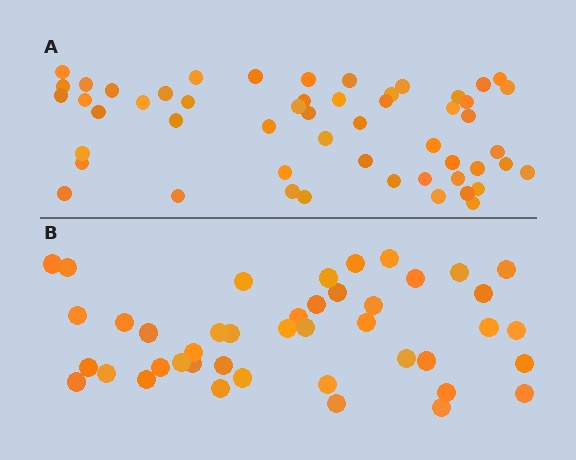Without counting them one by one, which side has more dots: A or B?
Region A (the top region) has more dots.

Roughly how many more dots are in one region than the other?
Region A has roughly 10 or so more dots than region B.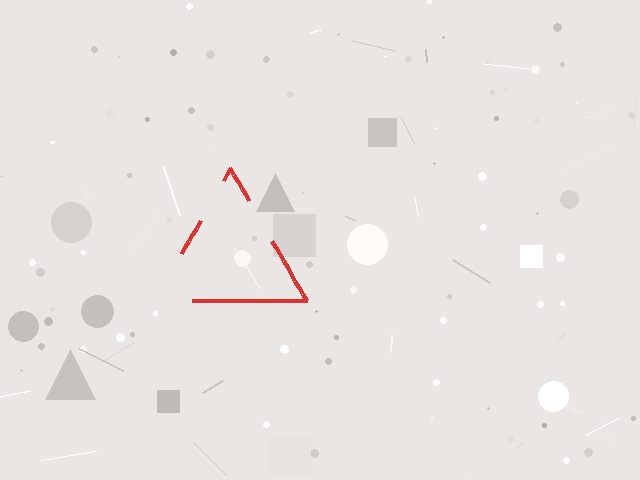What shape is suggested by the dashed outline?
The dashed outline suggests a triangle.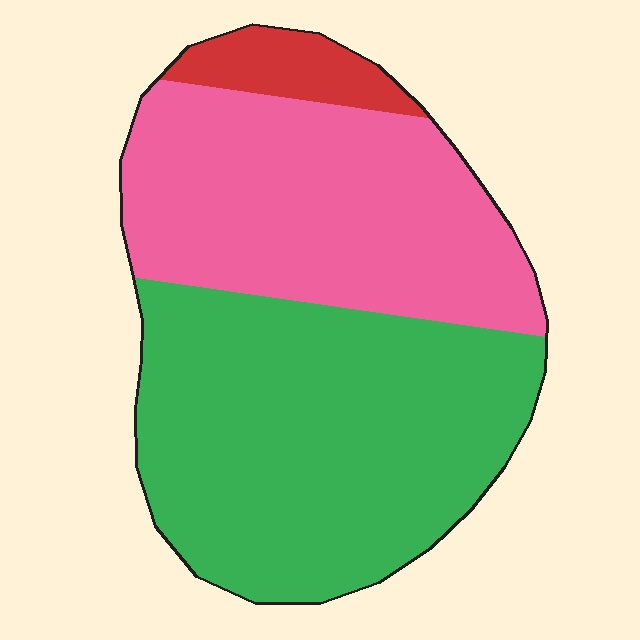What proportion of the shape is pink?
Pink covers roughly 40% of the shape.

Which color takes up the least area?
Red, at roughly 5%.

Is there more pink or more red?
Pink.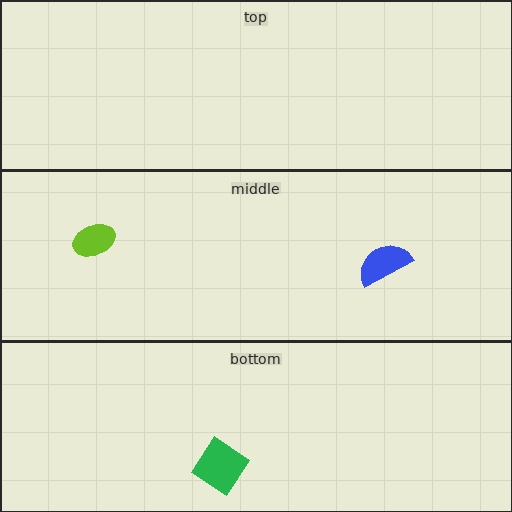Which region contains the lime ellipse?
The middle region.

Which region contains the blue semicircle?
The middle region.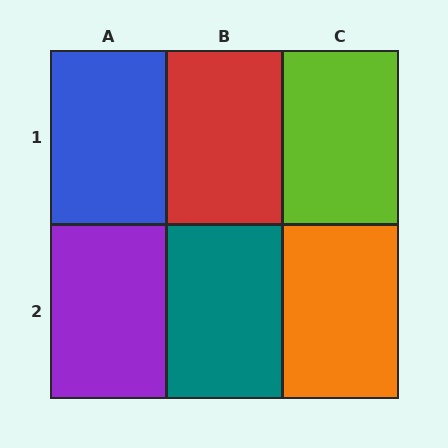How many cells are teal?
1 cell is teal.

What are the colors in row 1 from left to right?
Blue, red, lime.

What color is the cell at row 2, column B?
Teal.